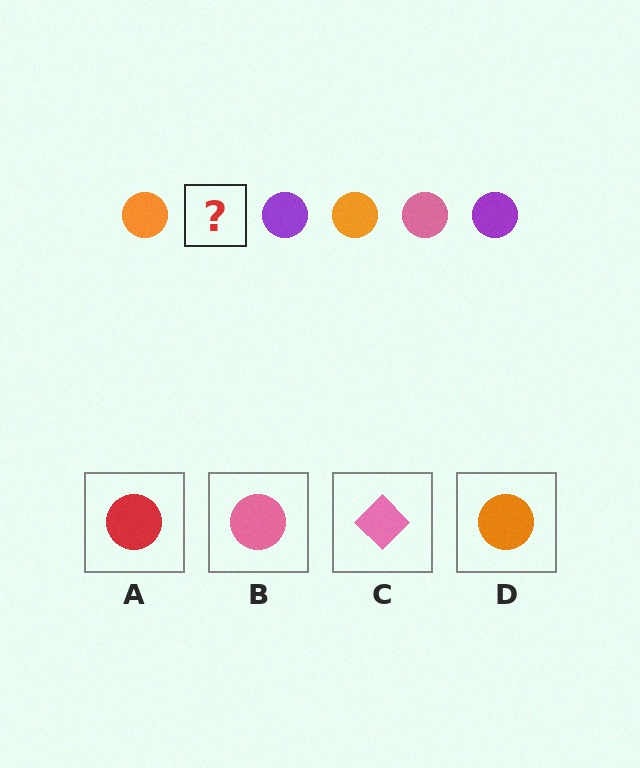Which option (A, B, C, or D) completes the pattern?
B.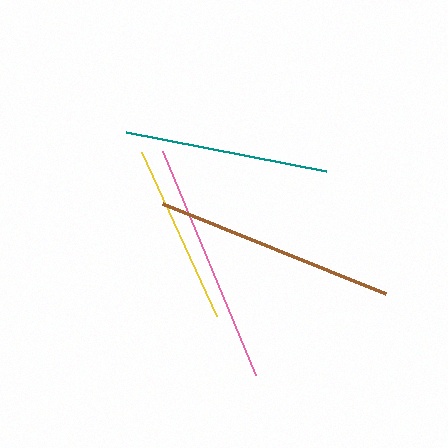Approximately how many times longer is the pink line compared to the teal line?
The pink line is approximately 1.2 times the length of the teal line.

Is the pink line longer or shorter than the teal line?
The pink line is longer than the teal line.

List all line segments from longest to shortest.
From longest to shortest: pink, brown, teal, yellow.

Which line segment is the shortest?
The yellow line is the shortest at approximately 181 pixels.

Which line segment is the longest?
The pink line is the longest at approximately 243 pixels.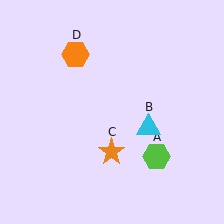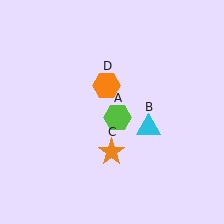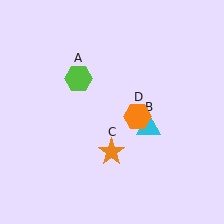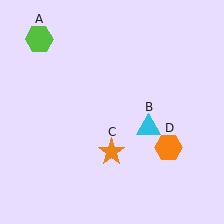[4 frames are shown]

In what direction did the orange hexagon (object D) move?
The orange hexagon (object D) moved down and to the right.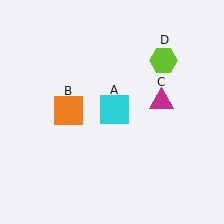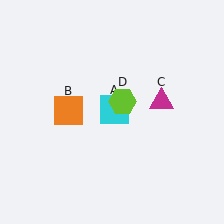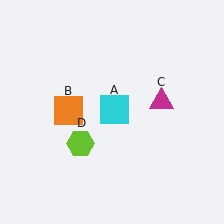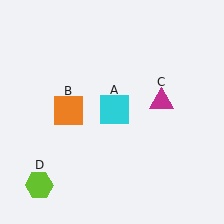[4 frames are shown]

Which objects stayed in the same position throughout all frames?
Cyan square (object A) and orange square (object B) and magenta triangle (object C) remained stationary.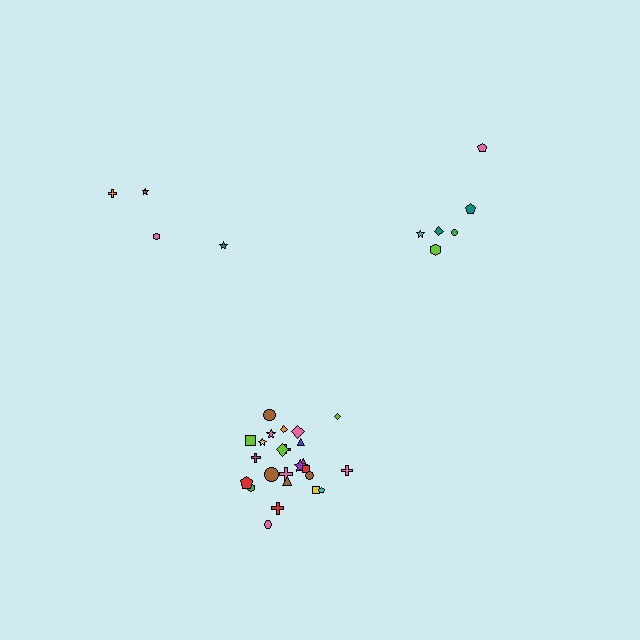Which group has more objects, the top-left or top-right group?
The top-right group.